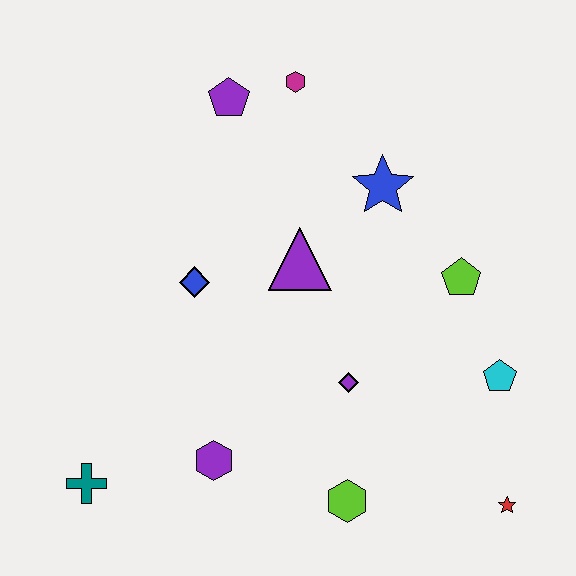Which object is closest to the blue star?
The purple triangle is closest to the blue star.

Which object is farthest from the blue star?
The teal cross is farthest from the blue star.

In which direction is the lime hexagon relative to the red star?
The lime hexagon is to the left of the red star.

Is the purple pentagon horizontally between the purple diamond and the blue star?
No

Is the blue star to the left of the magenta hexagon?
No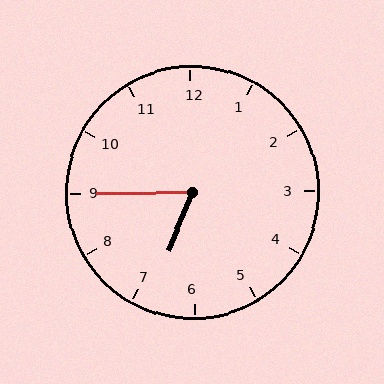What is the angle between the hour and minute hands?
Approximately 68 degrees.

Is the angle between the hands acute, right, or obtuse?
It is acute.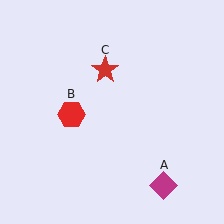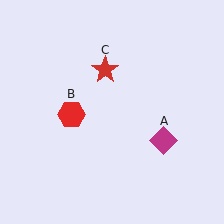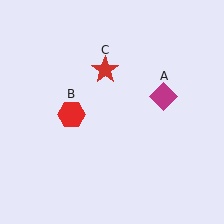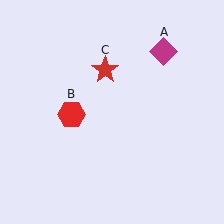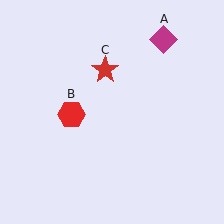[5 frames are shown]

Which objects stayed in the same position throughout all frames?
Red hexagon (object B) and red star (object C) remained stationary.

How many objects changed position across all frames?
1 object changed position: magenta diamond (object A).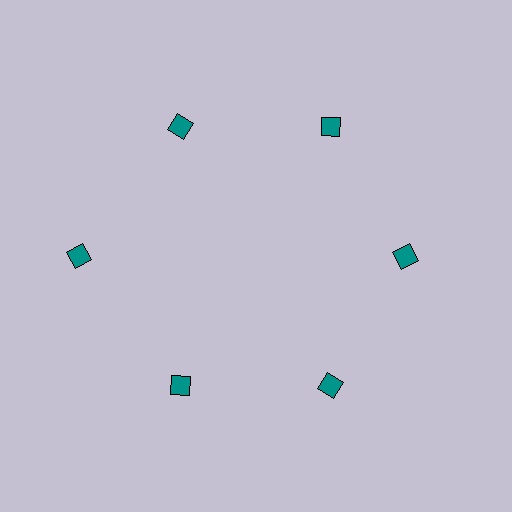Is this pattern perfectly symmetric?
No. The 6 teal squares are arranged in a ring, but one element near the 9 o'clock position is pushed outward from the center, breaking the 6-fold rotational symmetry.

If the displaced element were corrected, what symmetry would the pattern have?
It would have 6-fold rotational symmetry — the pattern would map onto itself every 60 degrees.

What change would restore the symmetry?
The symmetry would be restored by moving it inward, back onto the ring so that all 6 squares sit at equal angles and equal distance from the center.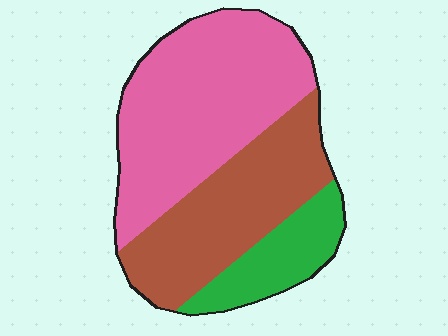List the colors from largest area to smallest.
From largest to smallest: pink, brown, green.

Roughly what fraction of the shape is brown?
Brown covers about 35% of the shape.